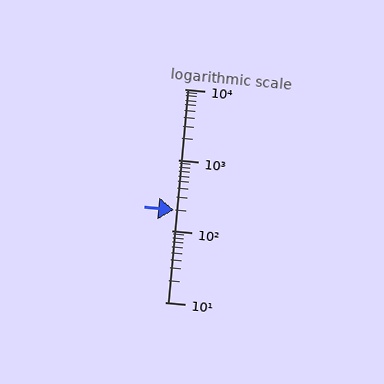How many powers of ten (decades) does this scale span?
The scale spans 3 decades, from 10 to 10000.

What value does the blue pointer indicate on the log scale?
The pointer indicates approximately 200.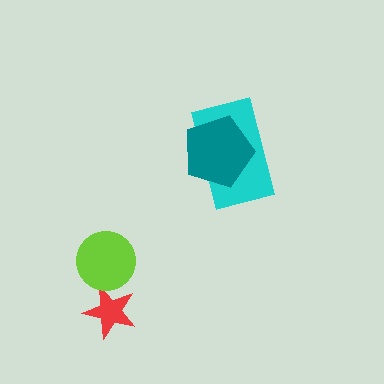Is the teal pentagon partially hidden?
No, no other shape covers it.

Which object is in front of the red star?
The lime circle is in front of the red star.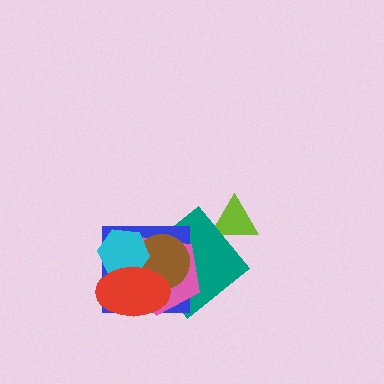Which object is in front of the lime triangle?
The teal diamond is in front of the lime triangle.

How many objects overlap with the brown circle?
5 objects overlap with the brown circle.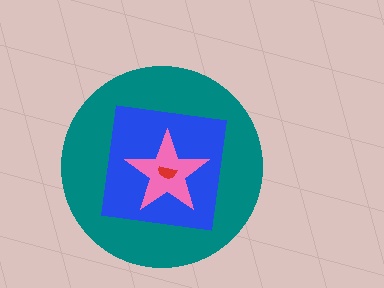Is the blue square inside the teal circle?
Yes.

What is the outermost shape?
The teal circle.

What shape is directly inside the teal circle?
The blue square.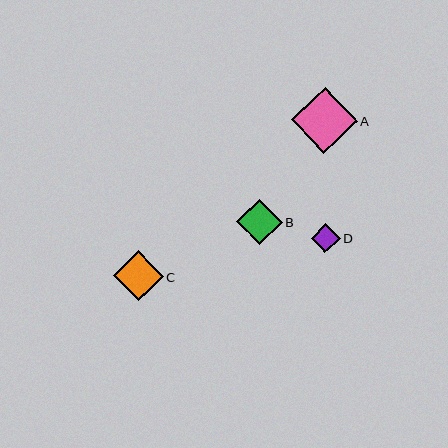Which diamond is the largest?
Diamond A is the largest with a size of approximately 66 pixels.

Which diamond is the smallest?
Diamond D is the smallest with a size of approximately 29 pixels.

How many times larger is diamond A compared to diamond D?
Diamond A is approximately 2.3 times the size of diamond D.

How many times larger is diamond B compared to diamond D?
Diamond B is approximately 1.6 times the size of diamond D.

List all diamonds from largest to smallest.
From largest to smallest: A, C, B, D.